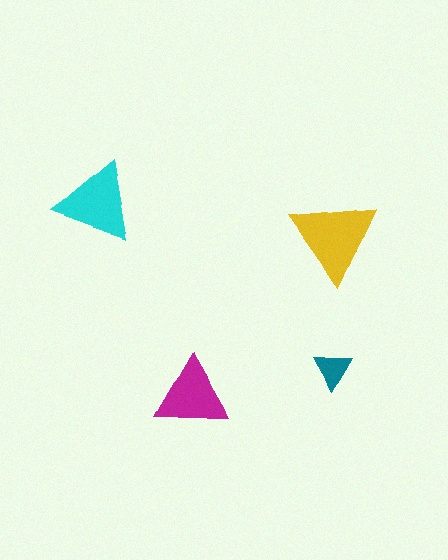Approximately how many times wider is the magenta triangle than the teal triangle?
About 2 times wider.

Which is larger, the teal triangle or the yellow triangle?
The yellow one.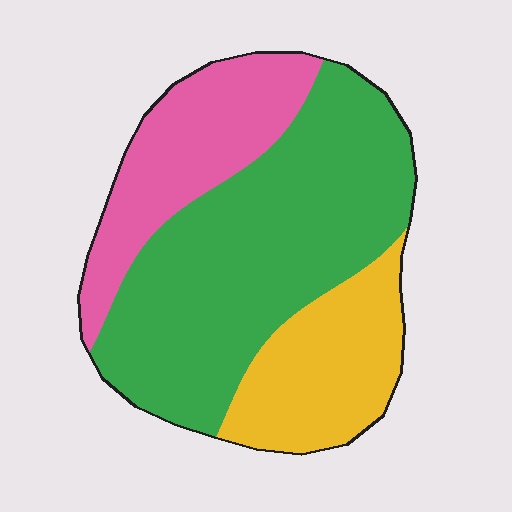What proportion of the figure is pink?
Pink covers around 25% of the figure.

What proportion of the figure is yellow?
Yellow covers 22% of the figure.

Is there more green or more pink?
Green.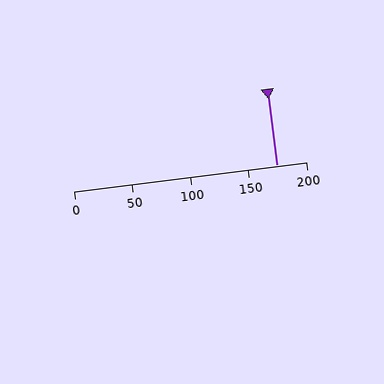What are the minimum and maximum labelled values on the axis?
The axis runs from 0 to 200.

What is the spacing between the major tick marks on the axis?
The major ticks are spaced 50 apart.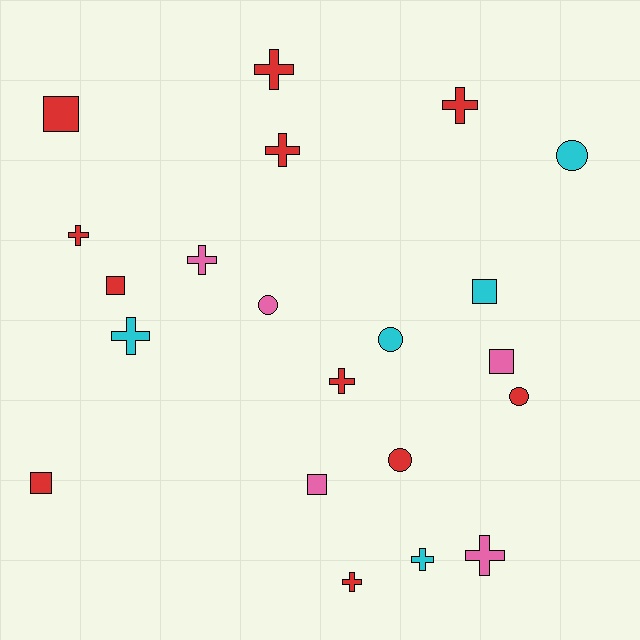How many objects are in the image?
There are 21 objects.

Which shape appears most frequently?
Cross, with 10 objects.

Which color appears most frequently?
Red, with 11 objects.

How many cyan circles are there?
There are 2 cyan circles.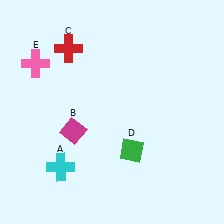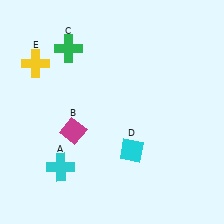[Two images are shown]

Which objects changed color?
C changed from red to green. D changed from green to cyan. E changed from pink to yellow.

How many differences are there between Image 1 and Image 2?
There are 3 differences between the two images.